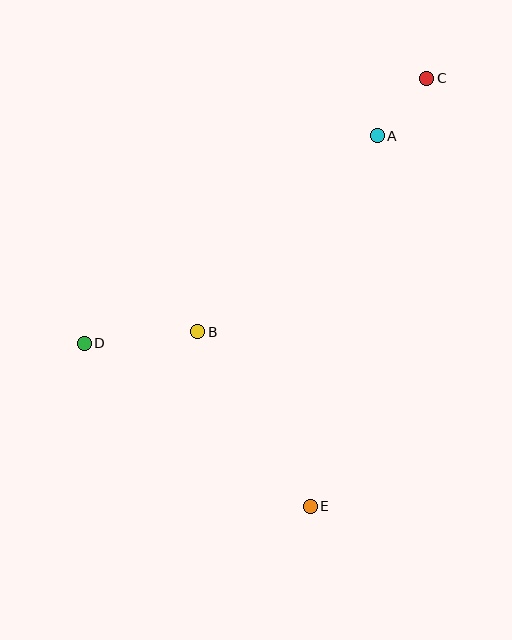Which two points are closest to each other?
Points A and C are closest to each other.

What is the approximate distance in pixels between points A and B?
The distance between A and B is approximately 266 pixels.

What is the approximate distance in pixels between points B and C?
The distance between B and C is approximately 342 pixels.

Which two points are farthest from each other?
Points C and E are farthest from each other.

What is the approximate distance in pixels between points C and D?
The distance between C and D is approximately 433 pixels.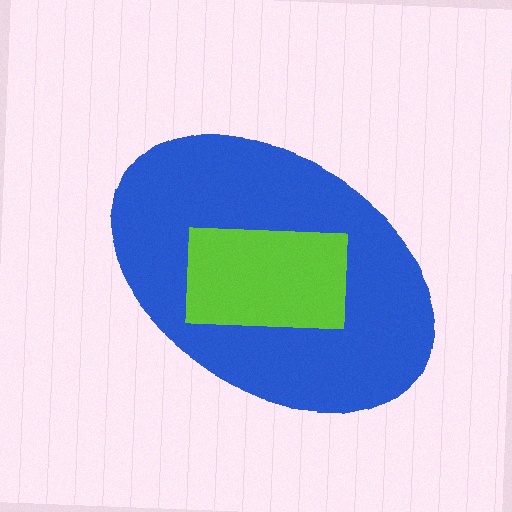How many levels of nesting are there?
2.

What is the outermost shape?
The blue ellipse.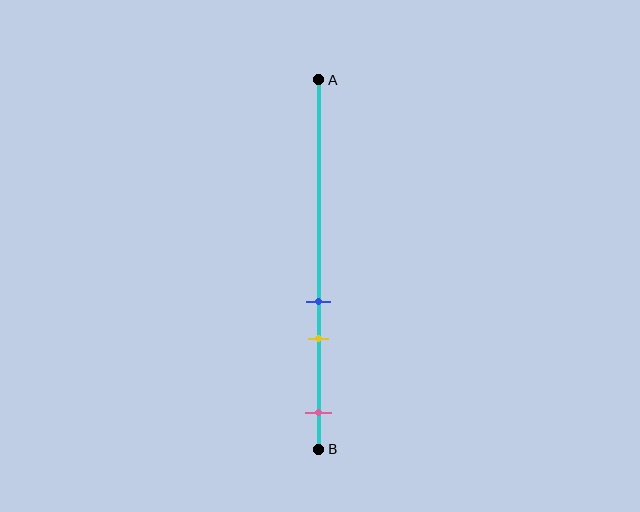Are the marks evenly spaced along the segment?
No, the marks are not evenly spaced.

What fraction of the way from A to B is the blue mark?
The blue mark is approximately 60% (0.6) of the way from A to B.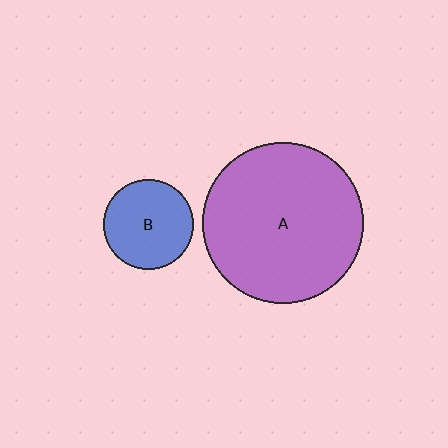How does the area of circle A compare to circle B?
Approximately 3.2 times.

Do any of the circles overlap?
No, none of the circles overlap.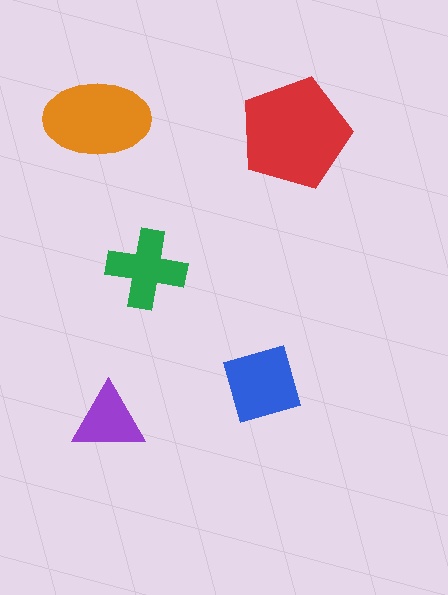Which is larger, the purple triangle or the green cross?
The green cross.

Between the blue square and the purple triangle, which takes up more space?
The blue square.